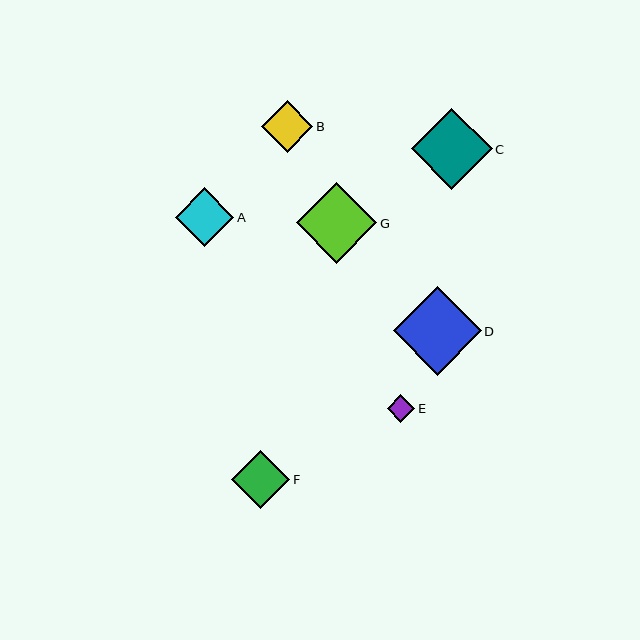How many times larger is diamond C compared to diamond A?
Diamond C is approximately 1.4 times the size of diamond A.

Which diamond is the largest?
Diamond D is the largest with a size of approximately 88 pixels.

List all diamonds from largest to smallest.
From largest to smallest: D, C, G, A, F, B, E.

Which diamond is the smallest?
Diamond E is the smallest with a size of approximately 28 pixels.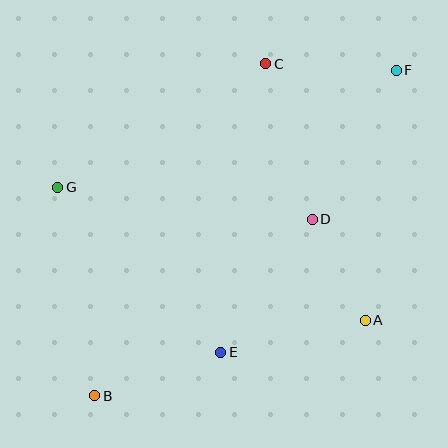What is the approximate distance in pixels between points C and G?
The distance between C and G is approximately 242 pixels.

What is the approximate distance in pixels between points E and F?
The distance between E and F is approximately 332 pixels.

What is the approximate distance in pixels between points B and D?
The distance between B and D is approximately 280 pixels.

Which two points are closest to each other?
Points A and D are closest to each other.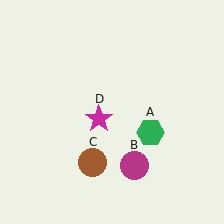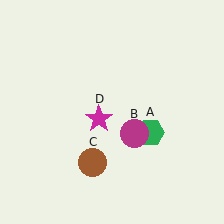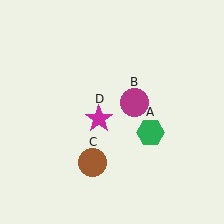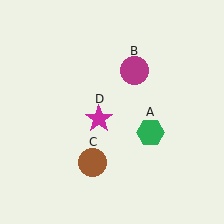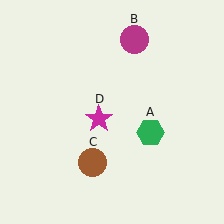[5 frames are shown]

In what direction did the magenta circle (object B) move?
The magenta circle (object B) moved up.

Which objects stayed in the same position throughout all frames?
Green hexagon (object A) and brown circle (object C) and magenta star (object D) remained stationary.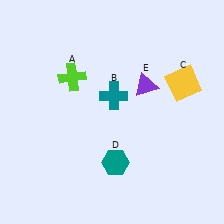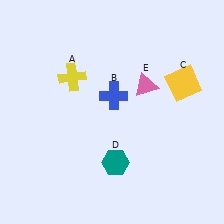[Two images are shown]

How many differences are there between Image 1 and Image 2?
There are 3 differences between the two images.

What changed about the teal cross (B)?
In Image 1, B is teal. In Image 2, it changed to blue.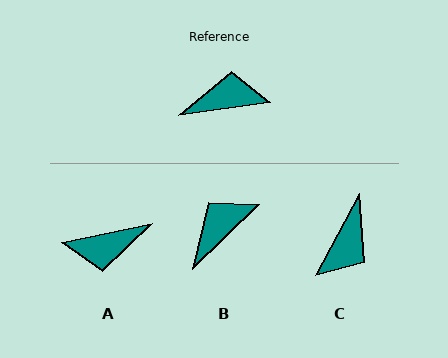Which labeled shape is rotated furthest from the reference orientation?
A, about 176 degrees away.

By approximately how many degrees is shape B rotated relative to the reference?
Approximately 36 degrees counter-clockwise.